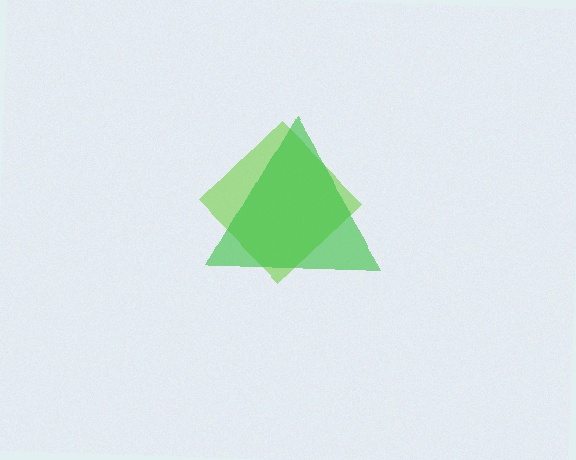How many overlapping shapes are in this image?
There are 2 overlapping shapes in the image.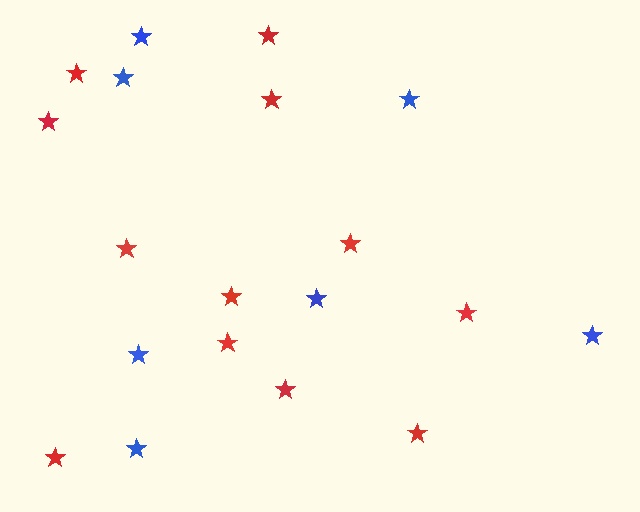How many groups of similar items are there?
There are 2 groups: one group of blue stars (7) and one group of red stars (12).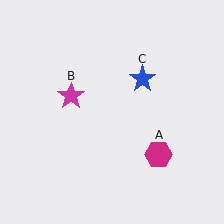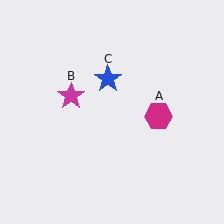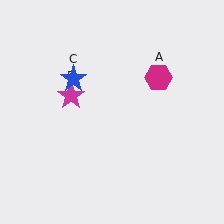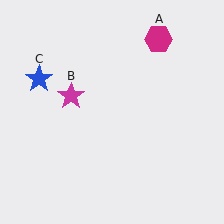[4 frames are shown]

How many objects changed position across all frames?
2 objects changed position: magenta hexagon (object A), blue star (object C).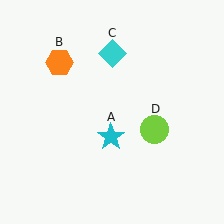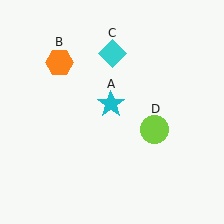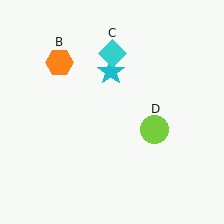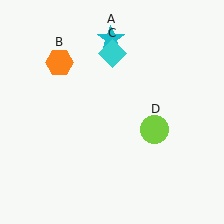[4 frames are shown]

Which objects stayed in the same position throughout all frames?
Orange hexagon (object B) and cyan diamond (object C) and lime circle (object D) remained stationary.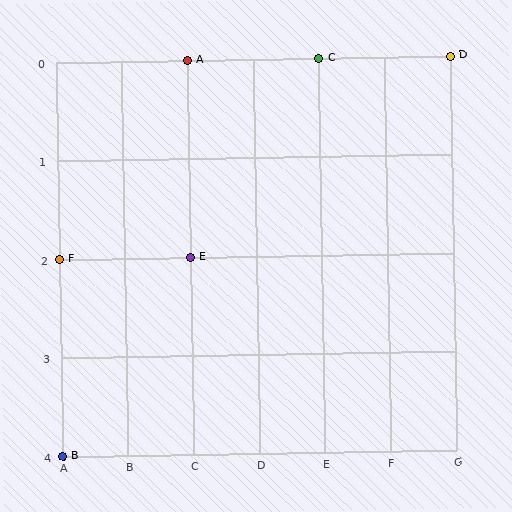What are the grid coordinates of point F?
Point F is at grid coordinates (A, 2).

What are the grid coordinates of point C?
Point C is at grid coordinates (E, 0).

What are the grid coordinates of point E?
Point E is at grid coordinates (C, 2).